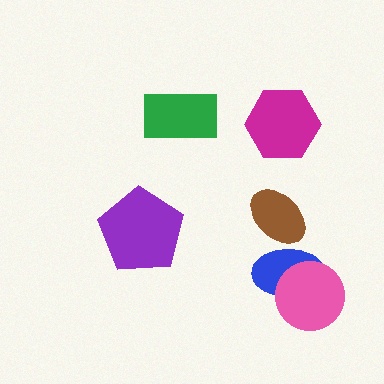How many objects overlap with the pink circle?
1 object overlaps with the pink circle.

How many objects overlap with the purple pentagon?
0 objects overlap with the purple pentagon.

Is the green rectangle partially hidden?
No, no other shape covers it.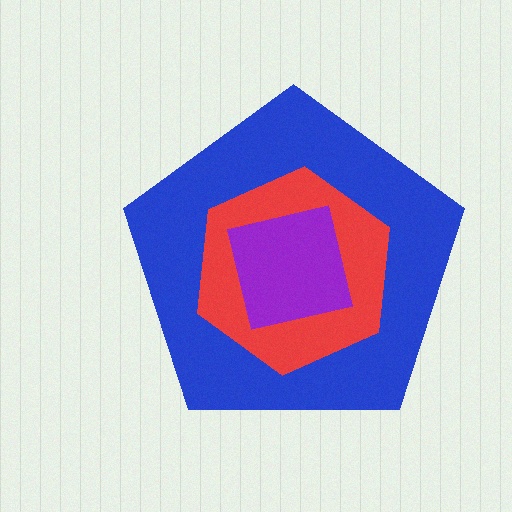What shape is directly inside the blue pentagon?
The red hexagon.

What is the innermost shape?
The purple square.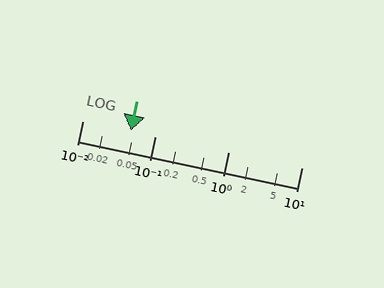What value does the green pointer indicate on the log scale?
The pointer indicates approximately 0.046.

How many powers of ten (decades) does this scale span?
The scale spans 3 decades, from 0.01 to 10.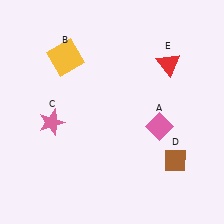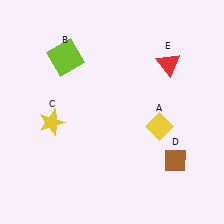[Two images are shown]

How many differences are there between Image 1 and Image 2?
There are 3 differences between the two images.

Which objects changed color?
A changed from pink to yellow. B changed from yellow to lime. C changed from pink to yellow.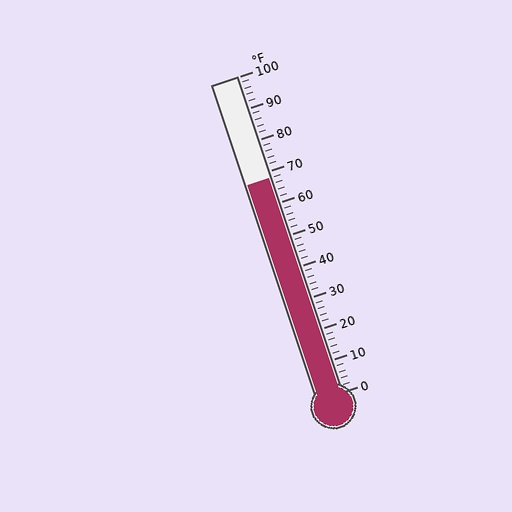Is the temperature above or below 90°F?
The temperature is below 90°F.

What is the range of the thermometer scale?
The thermometer scale ranges from 0°F to 100°F.